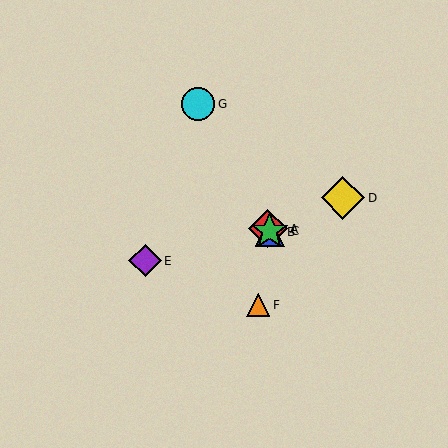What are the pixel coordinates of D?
Object D is at (343, 198).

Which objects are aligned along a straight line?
Objects A, B, C, G are aligned along a straight line.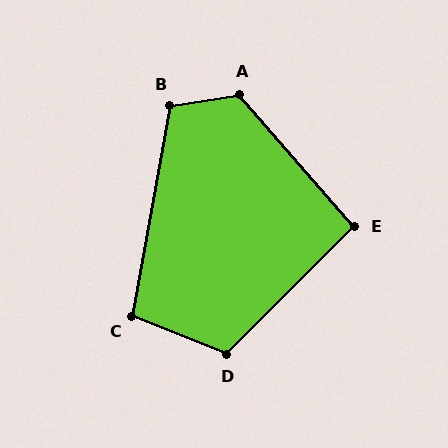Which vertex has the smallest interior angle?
E, at approximately 94 degrees.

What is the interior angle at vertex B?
Approximately 109 degrees (obtuse).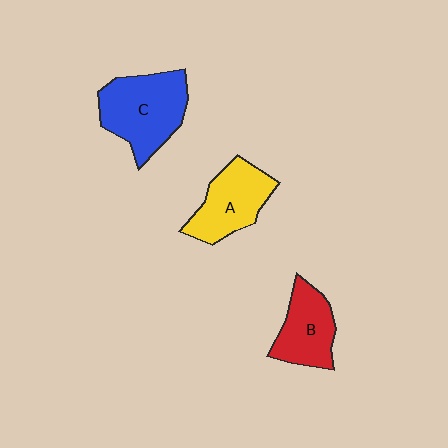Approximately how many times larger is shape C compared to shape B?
Approximately 1.5 times.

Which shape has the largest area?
Shape C (blue).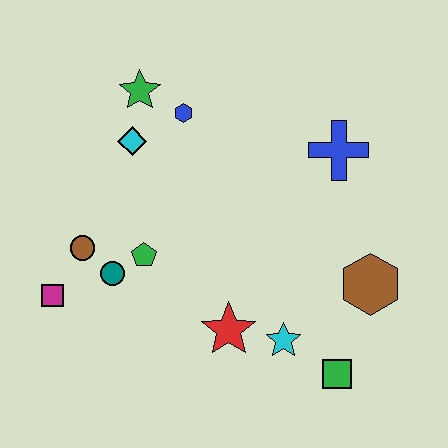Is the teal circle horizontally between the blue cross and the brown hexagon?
No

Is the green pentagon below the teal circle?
No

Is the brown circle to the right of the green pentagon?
No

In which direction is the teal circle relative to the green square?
The teal circle is to the left of the green square.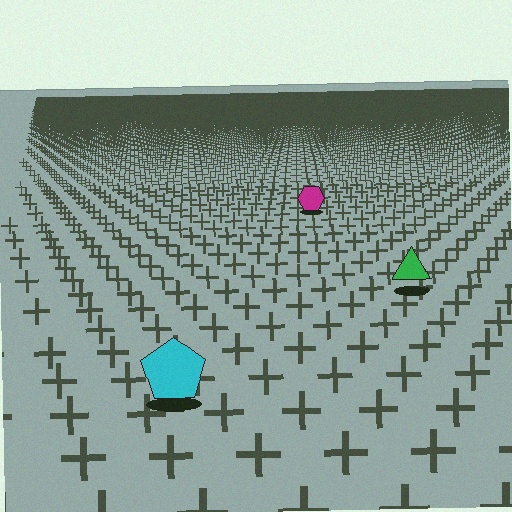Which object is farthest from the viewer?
The magenta hexagon is farthest from the viewer. It appears smaller and the ground texture around it is denser.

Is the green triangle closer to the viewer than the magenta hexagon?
Yes. The green triangle is closer — you can tell from the texture gradient: the ground texture is coarser near it.